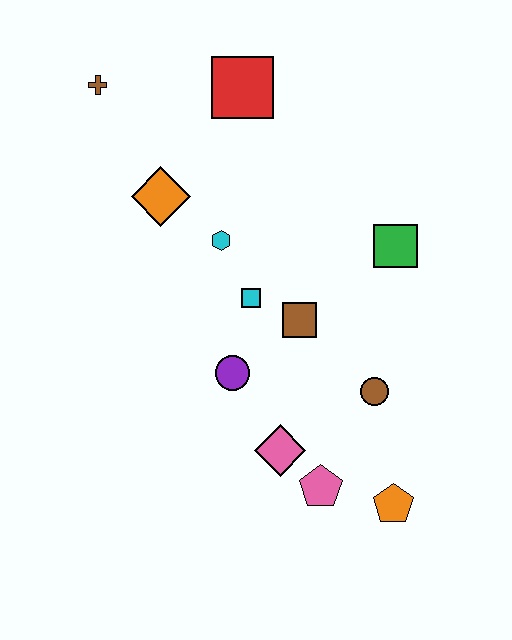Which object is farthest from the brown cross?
The orange pentagon is farthest from the brown cross.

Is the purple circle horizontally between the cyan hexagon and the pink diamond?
Yes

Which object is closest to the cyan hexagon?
The cyan square is closest to the cyan hexagon.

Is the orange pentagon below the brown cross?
Yes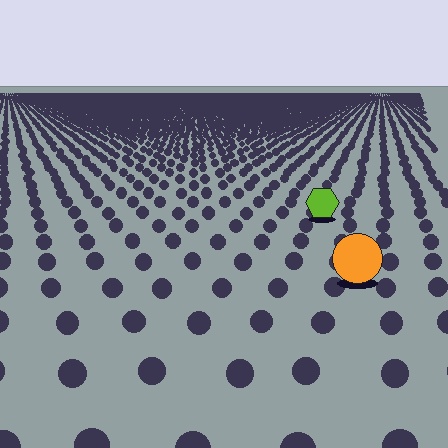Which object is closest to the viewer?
The orange circle is closest. The texture marks near it are larger and more spread out.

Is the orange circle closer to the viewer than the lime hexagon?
Yes. The orange circle is closer — you can tell from the texture gradient: the ground texture is coarser near it.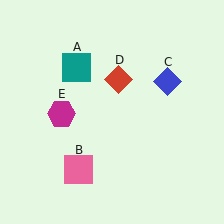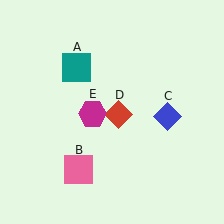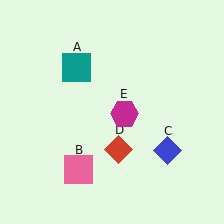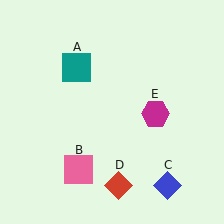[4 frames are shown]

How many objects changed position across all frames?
3 objects changed position: blue diamond (object C), red diamond (object D), magenta hexagon (object E).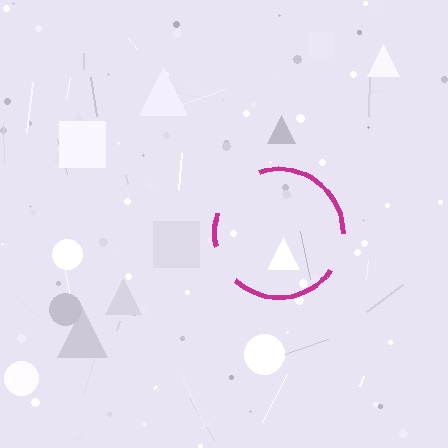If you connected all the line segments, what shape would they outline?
They would outline a circle.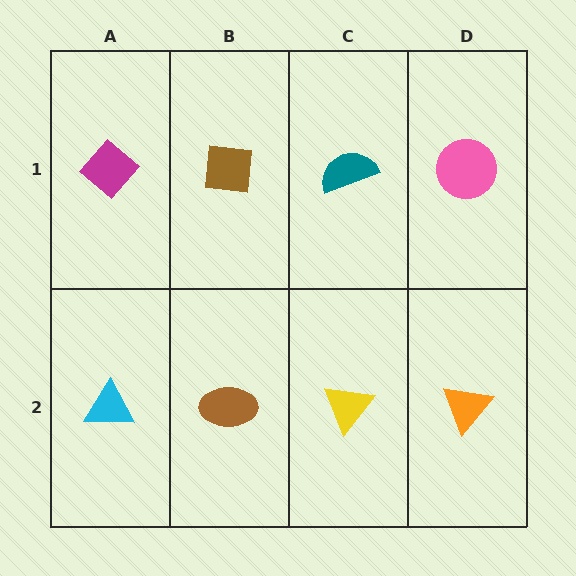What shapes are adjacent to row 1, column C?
A yellow triangle (row 2, column C), a brown square (row 1, column B), a pink circle (row 1, column D).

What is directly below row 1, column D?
An orange triangle.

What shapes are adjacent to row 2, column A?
A magenta diamond (row 1, column A), a brown ellipse (row 2, column B).